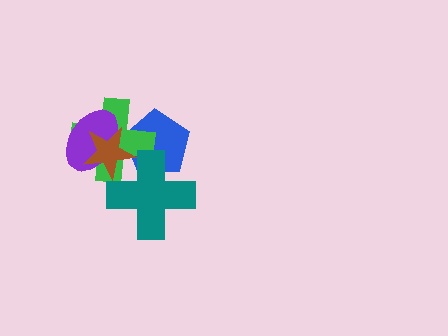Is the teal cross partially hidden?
No, no other shape covers it.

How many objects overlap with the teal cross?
3 objects overlap with the teal cross.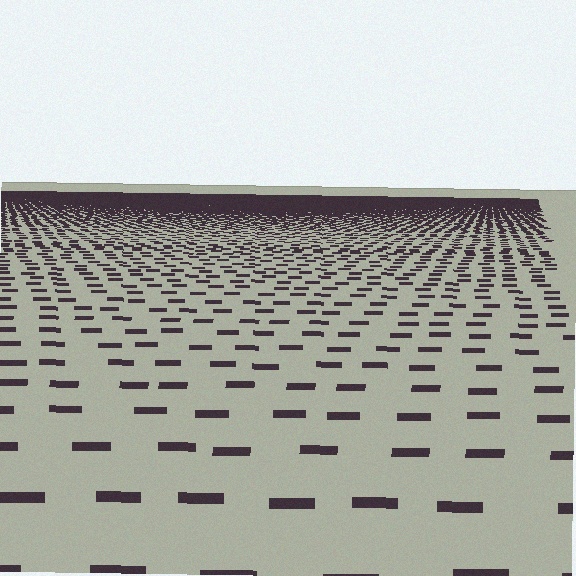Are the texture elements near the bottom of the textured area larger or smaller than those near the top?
Larger. Near the bottom, elements are closer to the viewer and appear at a bigger on-screen size.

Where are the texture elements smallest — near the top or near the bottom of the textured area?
Near the top.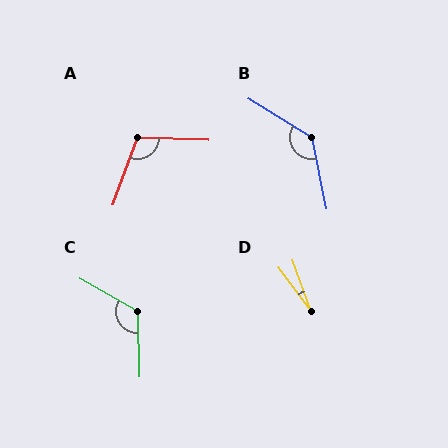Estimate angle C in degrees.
Approximately 121 degrees.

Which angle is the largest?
B, at approximately 133 degrees.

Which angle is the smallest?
D, at approximately 17 degrees.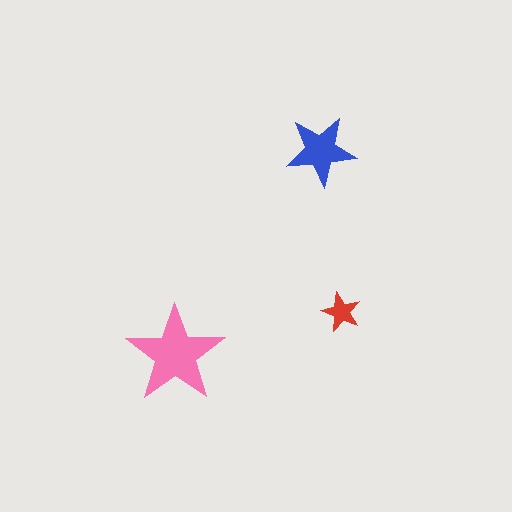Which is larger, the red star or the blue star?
The blue one.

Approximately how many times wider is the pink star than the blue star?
About 1.5 times wider.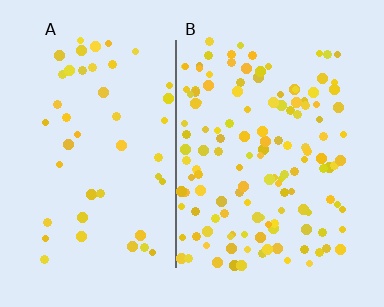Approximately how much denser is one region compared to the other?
Approximately 2.9× — region B over region A.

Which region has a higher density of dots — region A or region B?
B (the right).